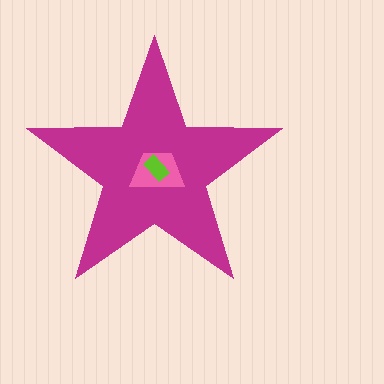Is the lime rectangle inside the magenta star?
Yes.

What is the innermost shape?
The lime rectangle.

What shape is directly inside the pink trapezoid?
The lime rectangle.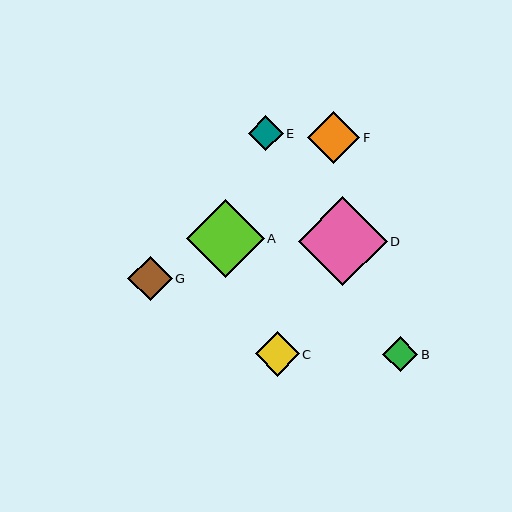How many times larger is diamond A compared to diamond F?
Diamond A is approximately 1.5 times the size of diamond F.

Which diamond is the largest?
Diamond D is the largest with a size of approximately 89 pixels.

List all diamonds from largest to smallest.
From largest to smallest: D, A, F, G, C, B, E.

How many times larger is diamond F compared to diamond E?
Diamond F is approximately 1.5 times the size of diamond E.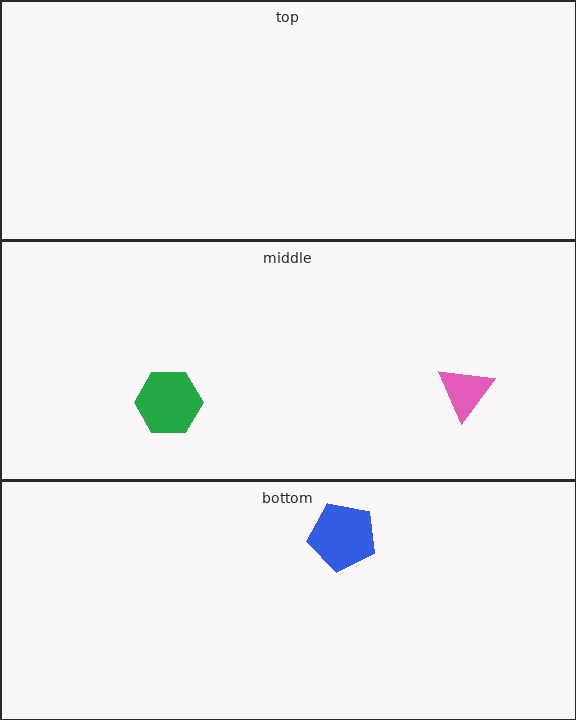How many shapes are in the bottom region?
1.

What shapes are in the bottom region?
The blue pentagon.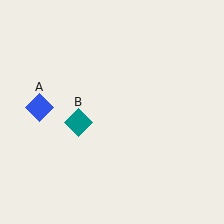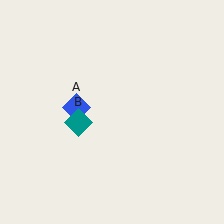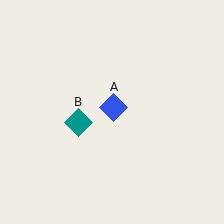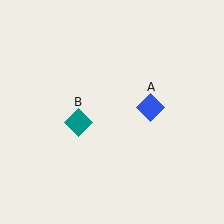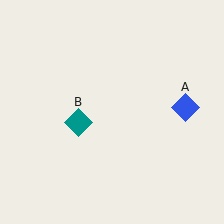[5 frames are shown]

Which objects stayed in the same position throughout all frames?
Teal diamond (object B) remained stationary.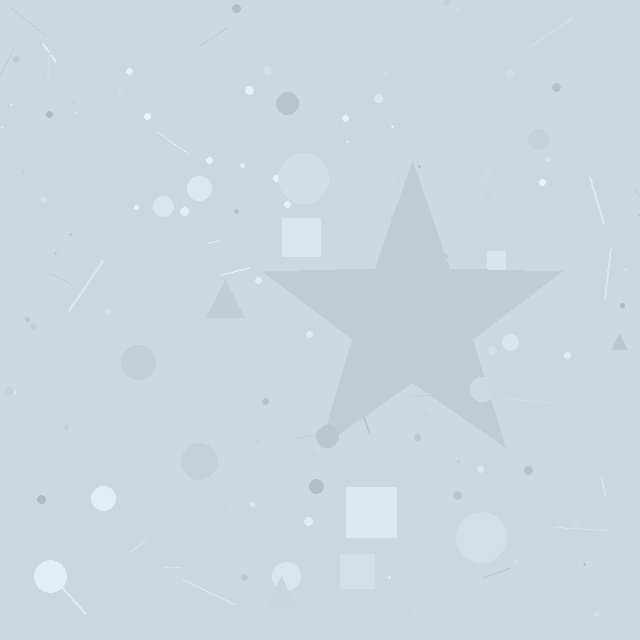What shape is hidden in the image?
A star is hidden in the image.